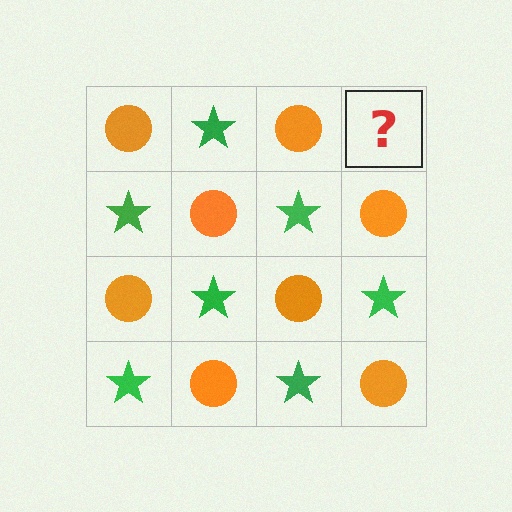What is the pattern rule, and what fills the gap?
The rule is that it alternates orange circle and green star in a checkerboard pattern. The gap should be filled with a green star.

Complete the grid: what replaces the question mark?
The question mark should be replaced with a green star.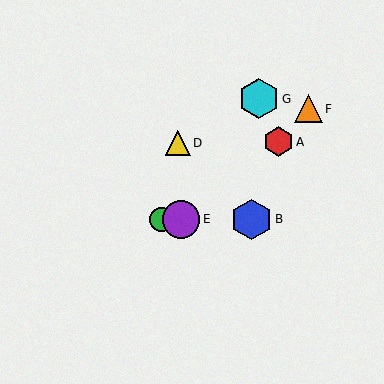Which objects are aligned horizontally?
Objects B, C, E are aligned horizontally.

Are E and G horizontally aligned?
No, E is at y≈219 and G is at y≈99.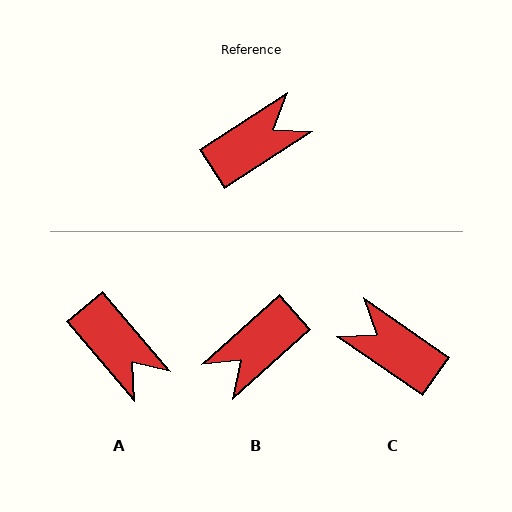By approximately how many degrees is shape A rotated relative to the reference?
Approximately 83 degrees clockwise.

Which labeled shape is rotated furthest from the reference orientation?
B, about 171 degrees away.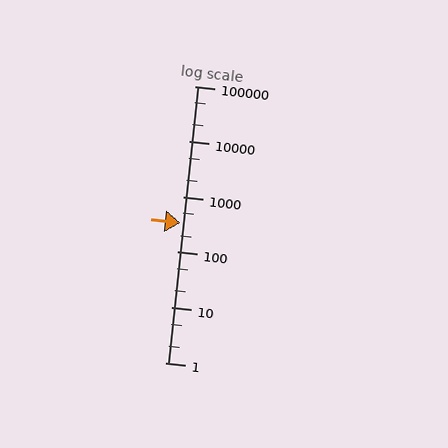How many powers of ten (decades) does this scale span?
The scale spans 5 decades, from 1 to 100000.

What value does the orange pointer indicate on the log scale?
The pointer indicates approximately 340.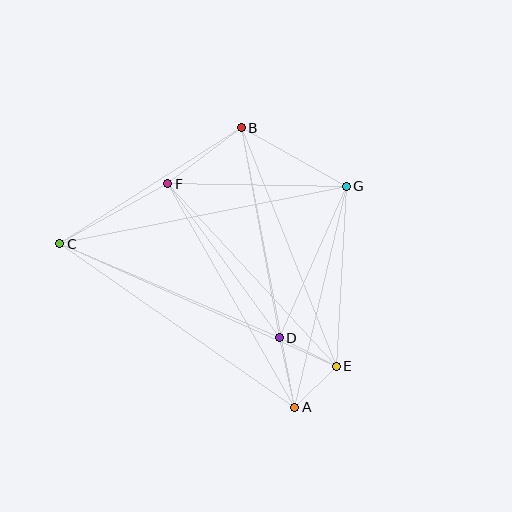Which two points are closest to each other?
Points A and E are closest to each other.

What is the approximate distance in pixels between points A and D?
The distance between A and D is approximately 71 pixels.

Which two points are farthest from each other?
Points C and E are farthest from each other.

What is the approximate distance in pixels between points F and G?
The distance between F and G is approximately 178 pixels.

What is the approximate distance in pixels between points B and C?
The distance between B and C is approximately 216 pixels.